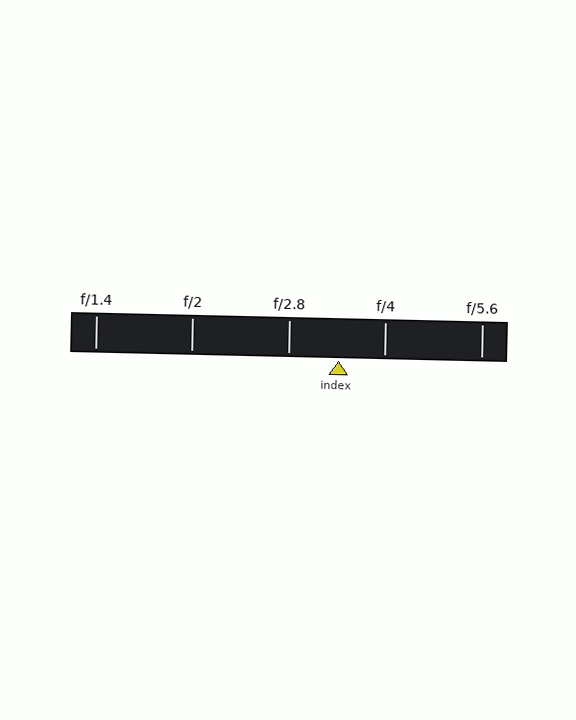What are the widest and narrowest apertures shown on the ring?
The widest aperture shown is f/1.4 and the narrowest is f/5.6.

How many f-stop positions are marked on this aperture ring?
There are 5 f-stop positions marked.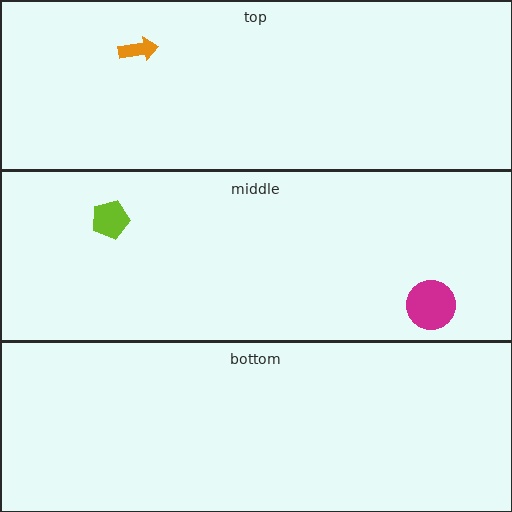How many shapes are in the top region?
1.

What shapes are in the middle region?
The magenta circle, the lime pentagon.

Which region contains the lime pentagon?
The middle region.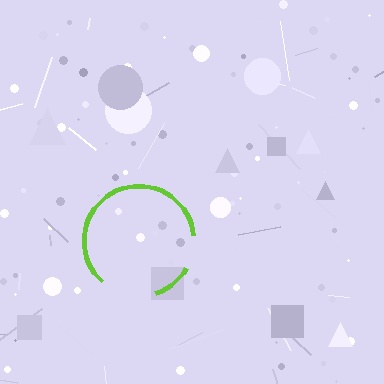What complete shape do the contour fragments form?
The contour fragments form a circle.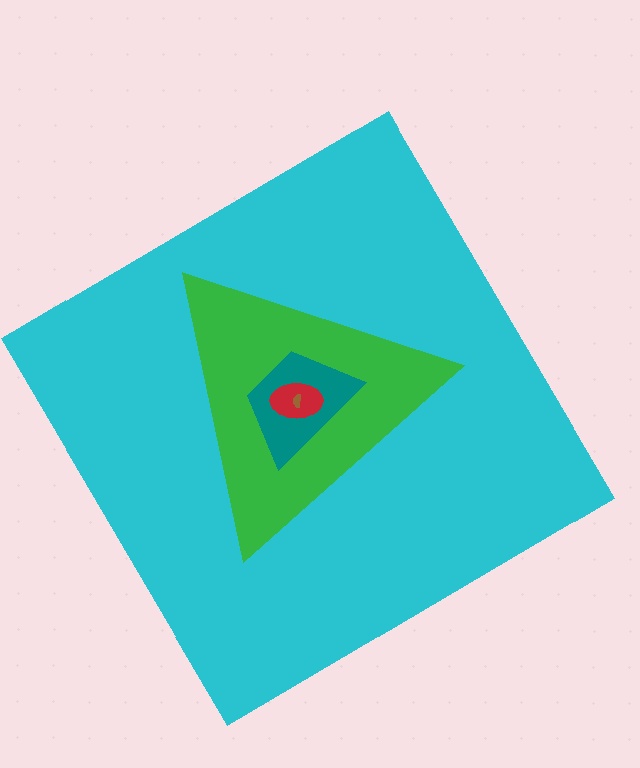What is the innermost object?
The brown semicircle.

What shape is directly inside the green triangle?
The teal trapezoid.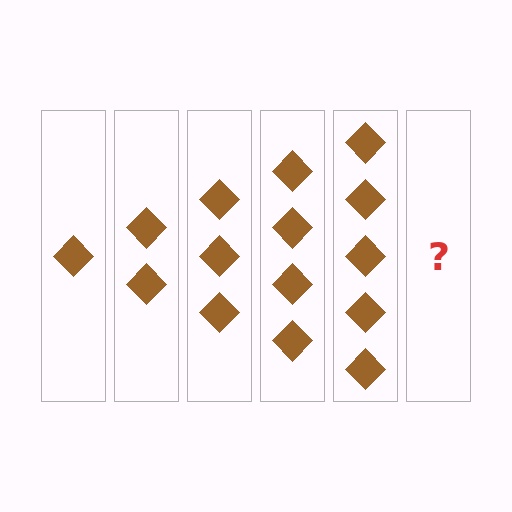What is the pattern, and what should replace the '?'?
The pattern is that each step adds one more diamond. The '?' should be 6 diamonds.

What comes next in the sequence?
The next element should be 6 diamonds.